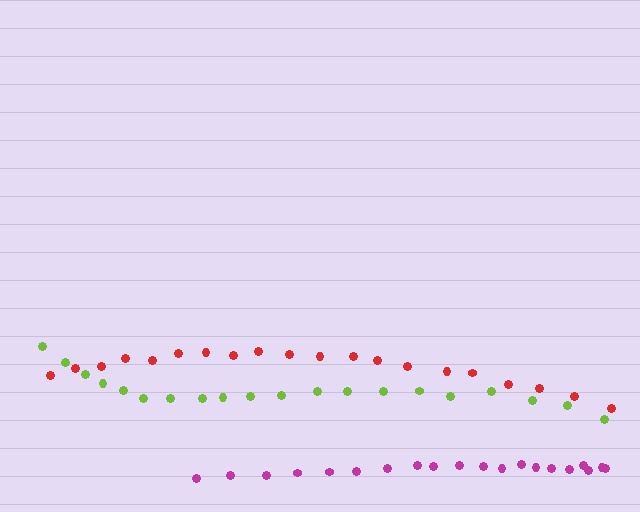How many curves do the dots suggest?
There are 3 distinct paths.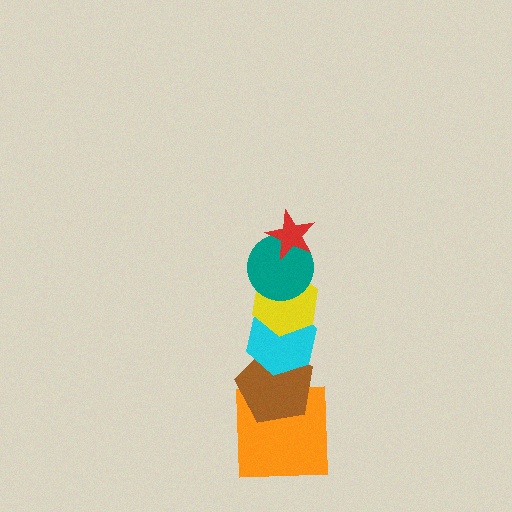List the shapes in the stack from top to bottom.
From top to bottom: the red star, the teal circle, the yellow hexagon, the cyan hexagon, the brown pentagon, the orange square.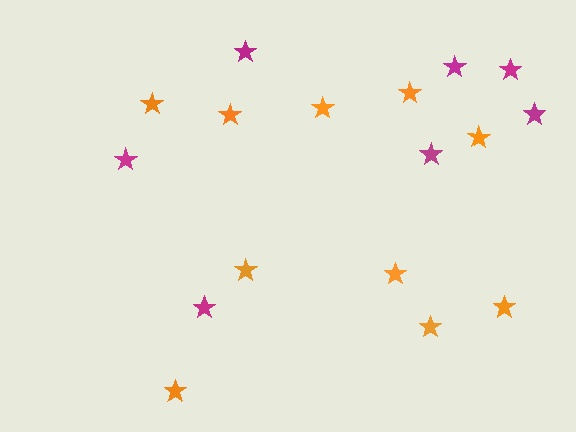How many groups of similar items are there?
There are 2 groups: one group of magenta stars (7) and one group of orange stars (10).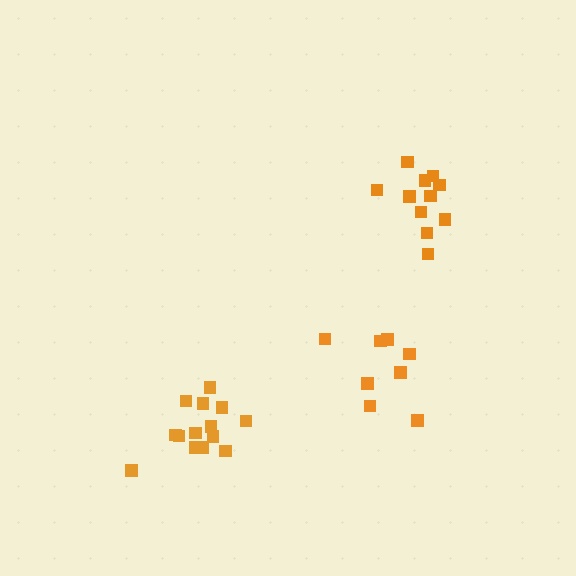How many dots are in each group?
Group 1: 14 dots, Group 2: 11 dots, Group 3: 8 dots (33 total).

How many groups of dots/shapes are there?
There are 3 groups.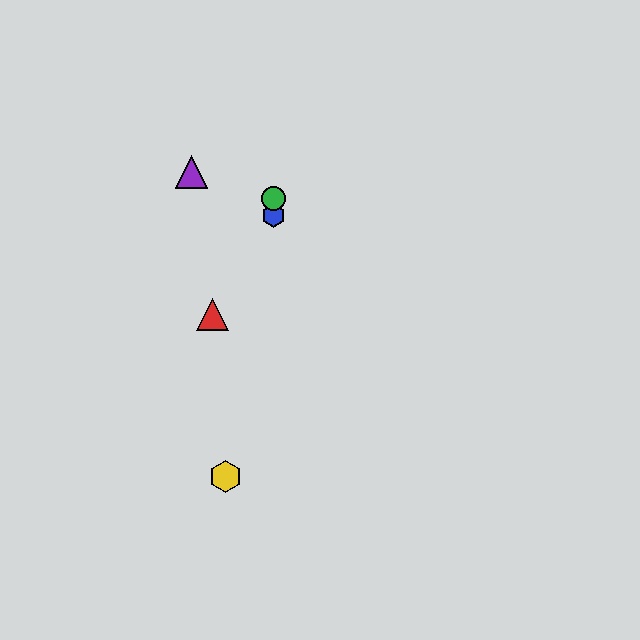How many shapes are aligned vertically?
2 shapes (the blue hexagon, the green circle) are aligned vertically.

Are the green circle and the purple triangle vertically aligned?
No, the green circle is at x≈274 and the purple triangle is at x≈192.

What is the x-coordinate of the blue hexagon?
The blue hexagon is at x≈274.